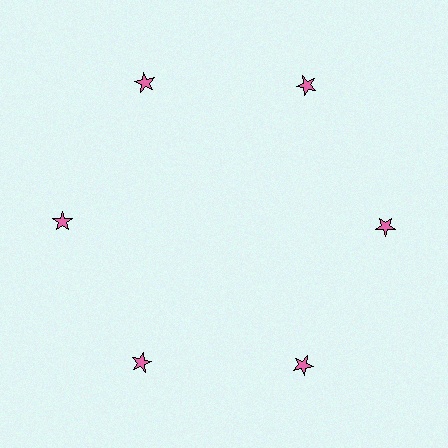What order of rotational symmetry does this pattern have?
This pattern has 6-fold rotational symmetry.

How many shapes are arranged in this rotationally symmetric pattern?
There are 6 shapes, arranged in 6 groups of 1.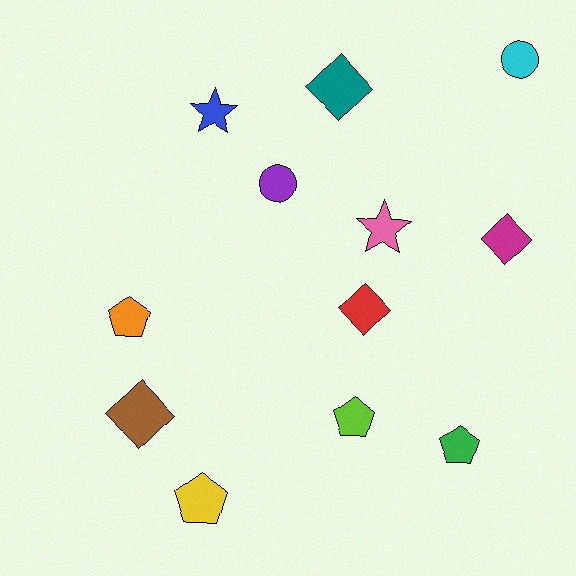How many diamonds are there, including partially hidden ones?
There are 4 diamonds.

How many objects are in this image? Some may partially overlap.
There are 12 objects.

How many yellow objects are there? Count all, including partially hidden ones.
There is 1 yellow object.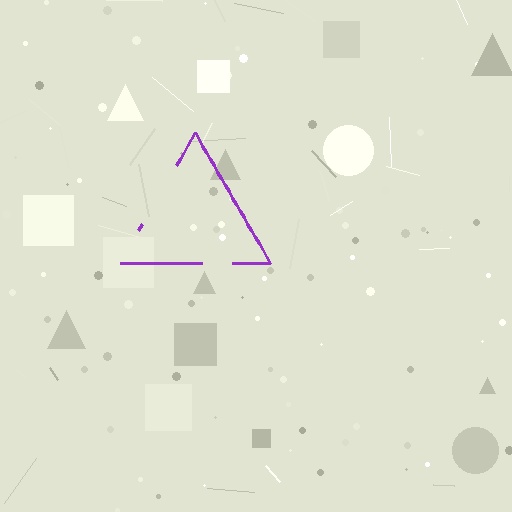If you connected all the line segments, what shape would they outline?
They would outline a triangle.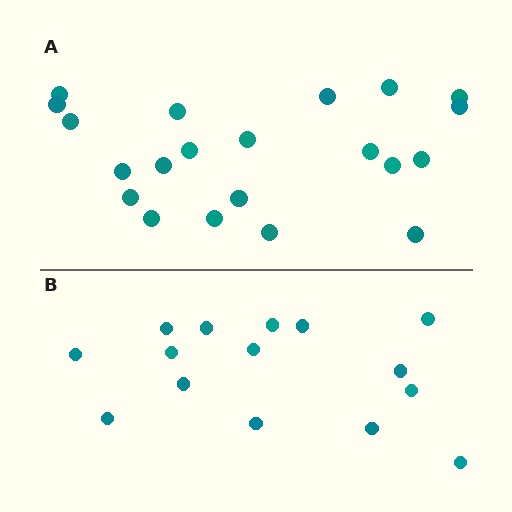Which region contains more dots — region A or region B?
Region A (the top region) has more dots.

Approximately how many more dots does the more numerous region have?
Region A has about 6 more dots than region B.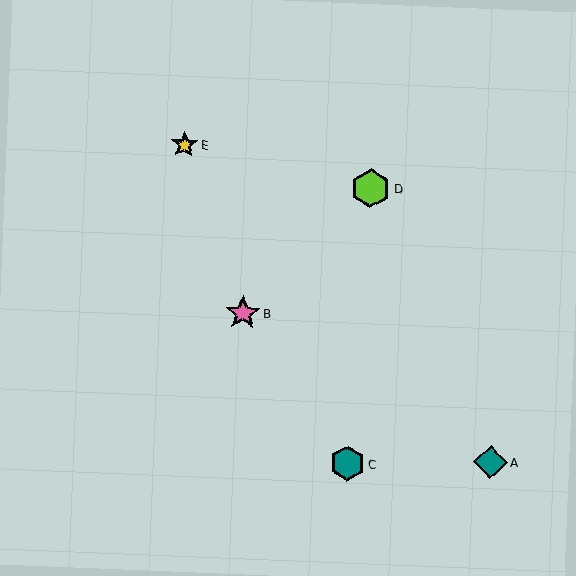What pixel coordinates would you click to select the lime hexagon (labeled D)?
Click at (371, 188) to select the lime hexagon D.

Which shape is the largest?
The lime hexagon (labeled D) is the largest.